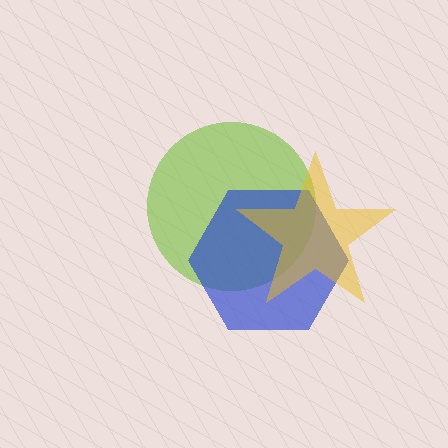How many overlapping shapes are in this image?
There are 3 overlapping shapes in the image.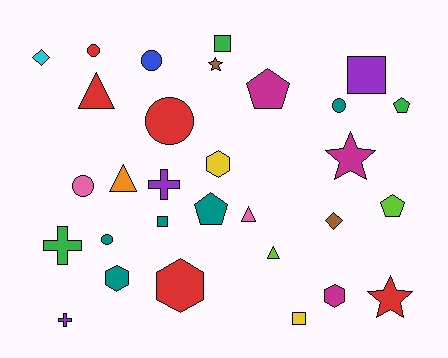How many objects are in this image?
There are 30 objects.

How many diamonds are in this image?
There are 2 diamonds.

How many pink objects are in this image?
There are 2 pink objects.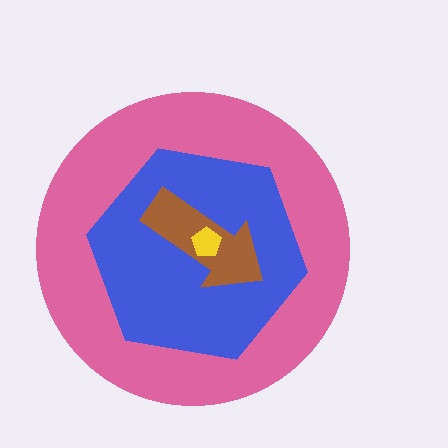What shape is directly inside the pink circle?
The blue hexagon.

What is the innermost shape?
The yellow pentagon.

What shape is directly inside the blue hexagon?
The brown arrow.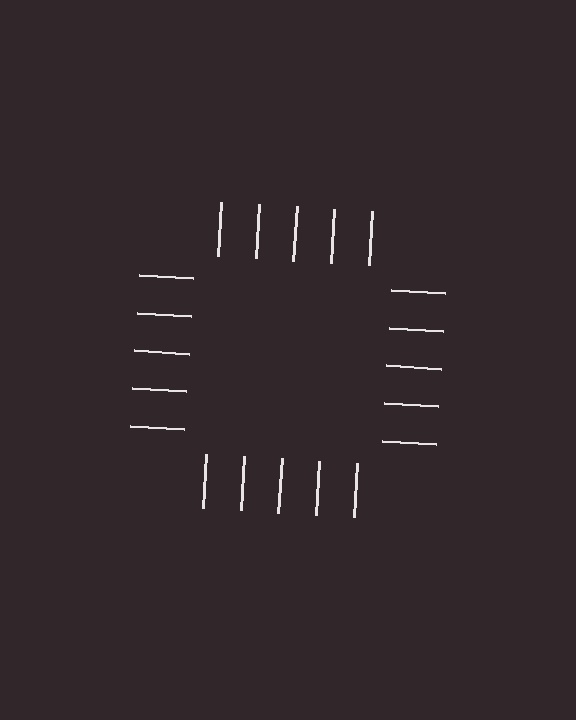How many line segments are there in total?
20 — 5 along each of the 4 edges.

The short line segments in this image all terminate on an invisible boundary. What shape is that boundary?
An illusory square — the line segments terminate on its edges but no continuous stroke is drawn.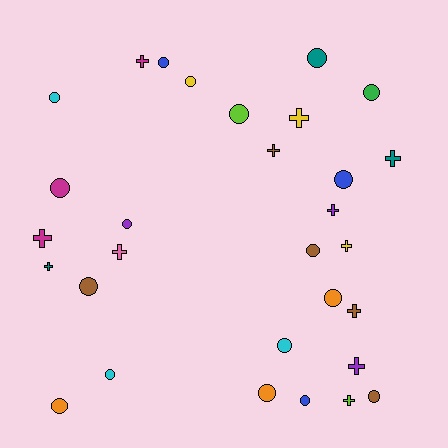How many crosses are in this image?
There are 12 crosses.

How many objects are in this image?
There are 30 objects.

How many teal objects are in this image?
There are 3 teal objects.